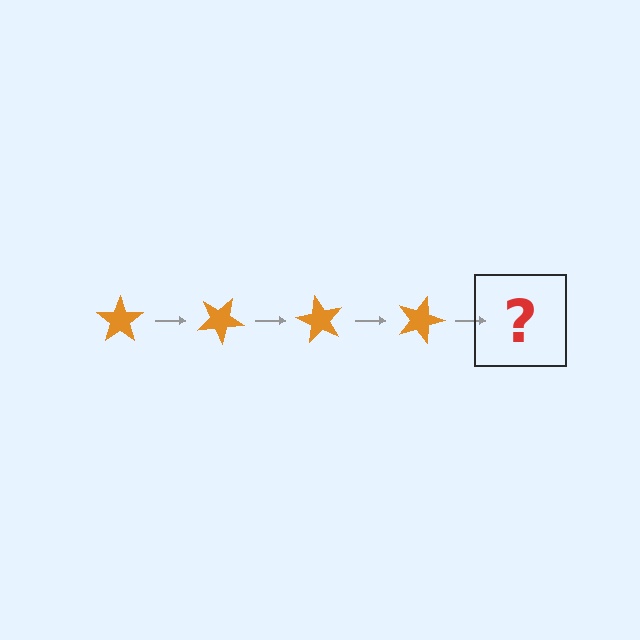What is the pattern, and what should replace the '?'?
The pattern is that the star rotates 30 degrees each step. The '?' should be an orange star rotated 120 degrees.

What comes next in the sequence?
The next element should be an orange star rotated 120 degrees.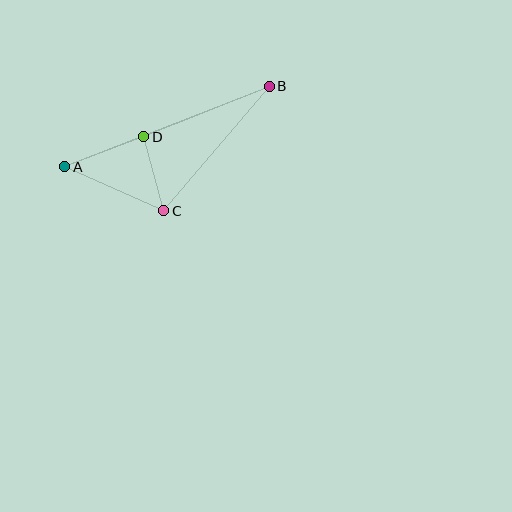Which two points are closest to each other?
Points C and D are closest to each other.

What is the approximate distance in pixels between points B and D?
The distance between B and D is approximately 135 pixels.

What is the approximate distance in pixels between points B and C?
The distance between B and C is approximately 163 pixels.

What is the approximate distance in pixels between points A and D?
The distance between A and D is approximately 85 pixels.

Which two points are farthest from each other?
Points A and B are farthest from each other.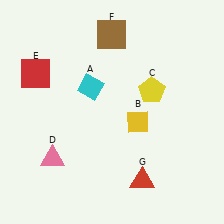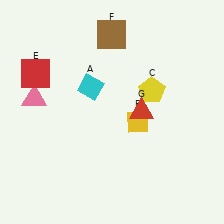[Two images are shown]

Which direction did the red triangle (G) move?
The red triangle (G) moved up.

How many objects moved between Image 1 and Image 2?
2 objects moved between the two images.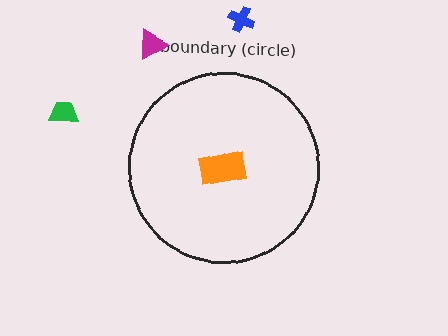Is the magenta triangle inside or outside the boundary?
Outside.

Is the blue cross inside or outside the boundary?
Outside.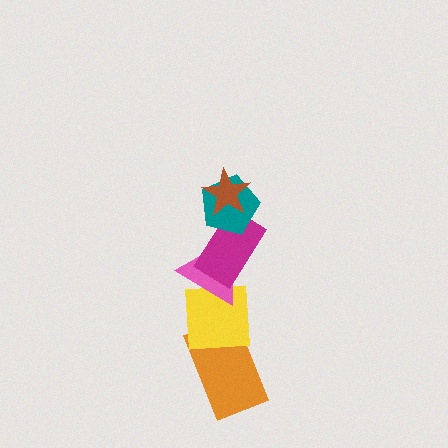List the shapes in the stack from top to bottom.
From top to bottom: the brown star, the teal pentagon, the magenta rectangle, the pink triangle, the yellow square, the orange rectangle.